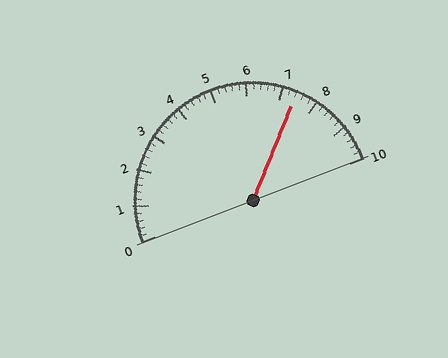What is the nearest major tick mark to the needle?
The nearest major tick mark is 7.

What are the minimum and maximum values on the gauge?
The gauge ranges from 0 to 10.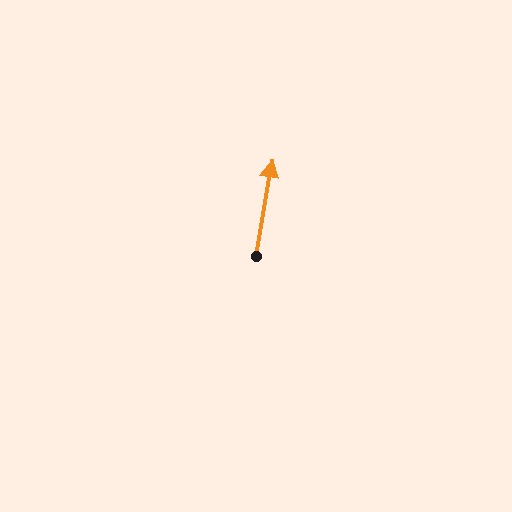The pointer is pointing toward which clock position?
Roughly 12 o'clock.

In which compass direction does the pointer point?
North.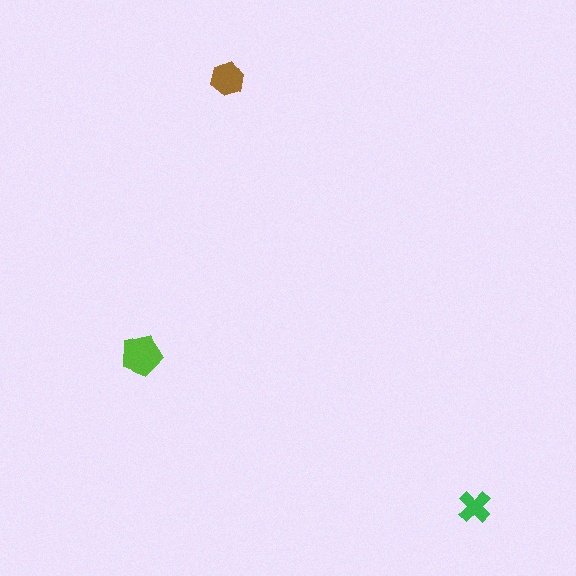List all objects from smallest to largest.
The green cross, the brown hexagon, the lime pentagon.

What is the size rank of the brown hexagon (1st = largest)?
2nd.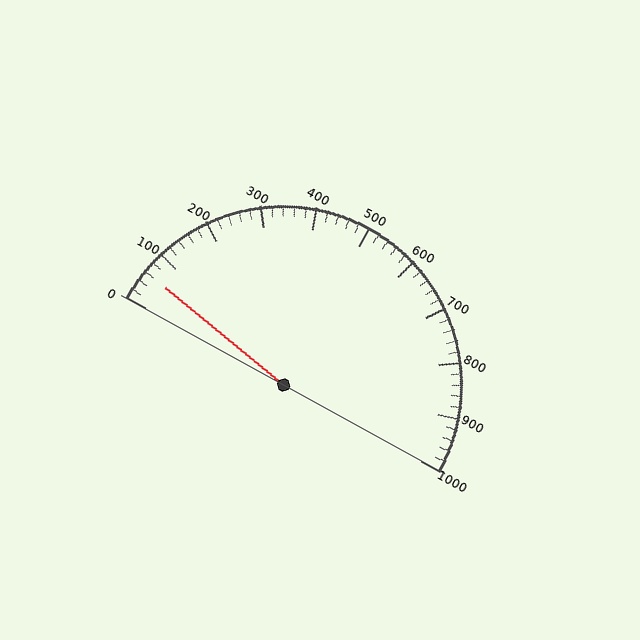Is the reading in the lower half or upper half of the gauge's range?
The reading is in the lower half of the range (0 to 1000).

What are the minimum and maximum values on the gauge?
The gauge ranges from 0 to 1000.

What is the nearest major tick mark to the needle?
The nearest major tick mark is 100.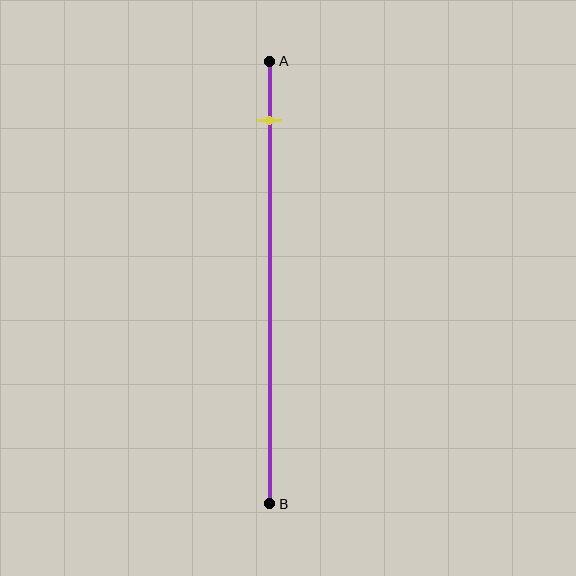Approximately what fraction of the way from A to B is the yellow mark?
The yellow mark is approximately 15% of the way from A to B.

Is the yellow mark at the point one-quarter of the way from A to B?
No, the mark is at about 15% from A, not at the 25% one-quarter point.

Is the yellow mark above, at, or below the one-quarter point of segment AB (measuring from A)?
The yellow mark is above the one-quarter point of segment AB.